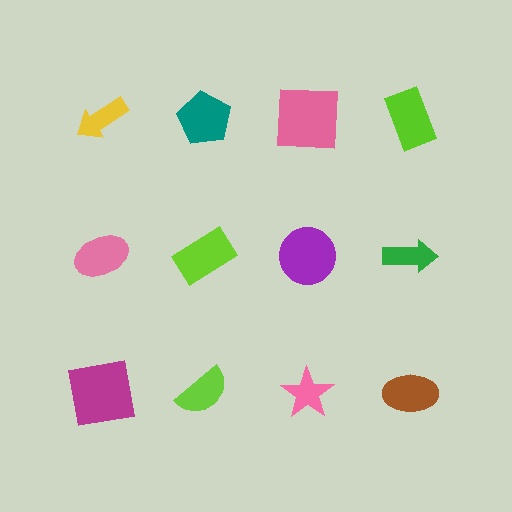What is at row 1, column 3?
A pink square.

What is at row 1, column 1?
A yellow arrow.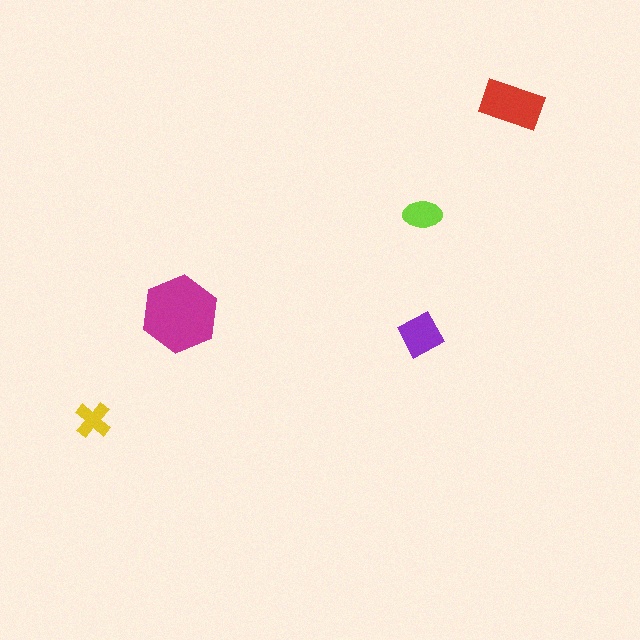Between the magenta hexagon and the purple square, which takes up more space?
The magenta hexagon.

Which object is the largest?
The magenta hexagon.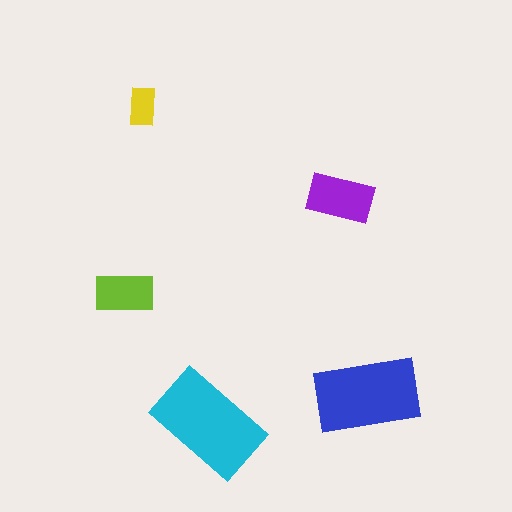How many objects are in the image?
There are 5 objects in the image.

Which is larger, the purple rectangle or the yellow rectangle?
The purple one.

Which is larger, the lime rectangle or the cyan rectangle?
The cyan one.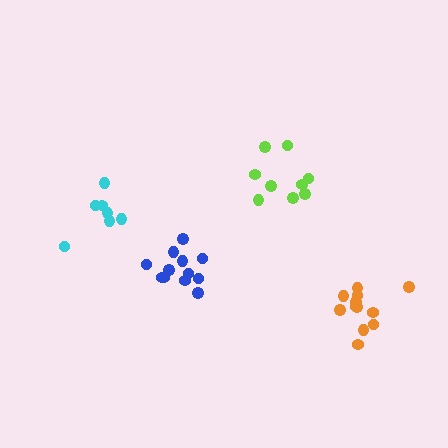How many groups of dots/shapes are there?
There are 4 groups.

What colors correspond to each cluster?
The clusters are colored: lime, cyan, orange, blue.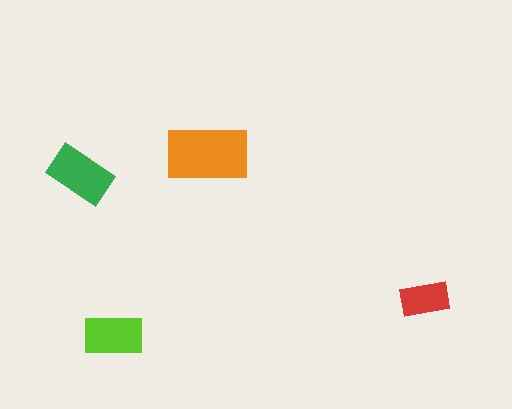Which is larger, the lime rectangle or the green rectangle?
The green one.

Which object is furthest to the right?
The red rectangle is rightmost.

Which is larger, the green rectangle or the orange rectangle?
The orange one.